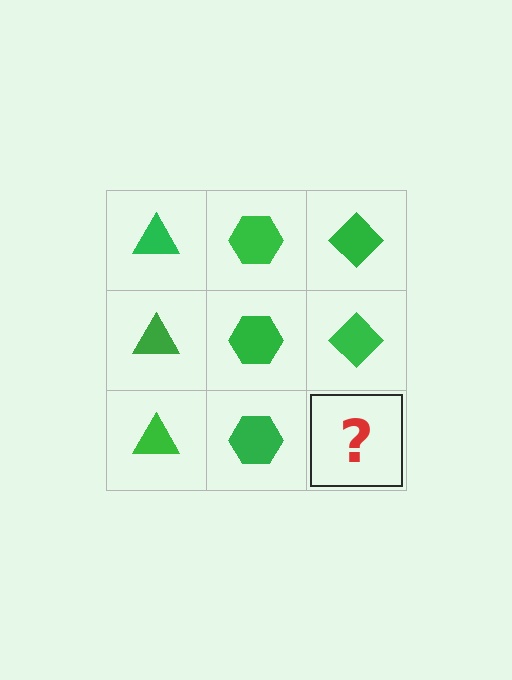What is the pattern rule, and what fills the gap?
The rule is that each column has a consistent shape. The gap should be filled with a green diamond.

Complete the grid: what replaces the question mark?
The question mark should be replaced with a green diamond.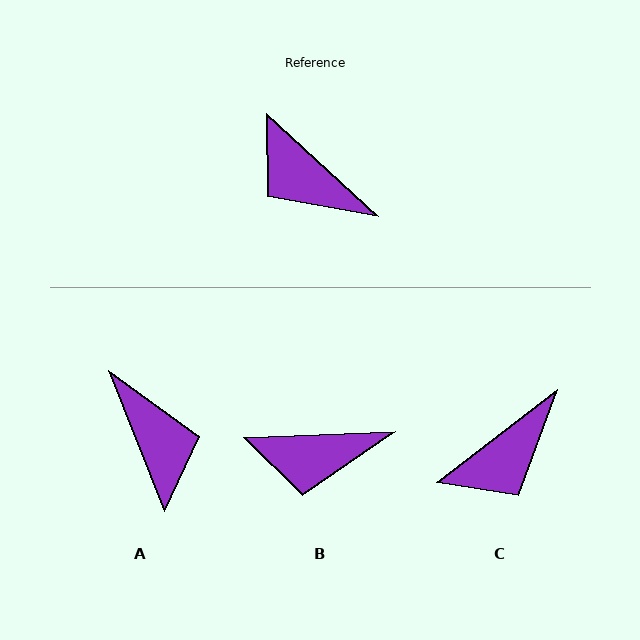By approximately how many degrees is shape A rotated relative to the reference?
Approximately 154 degrees counter-clockwise.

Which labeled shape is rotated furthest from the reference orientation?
A, about 154 degrees away.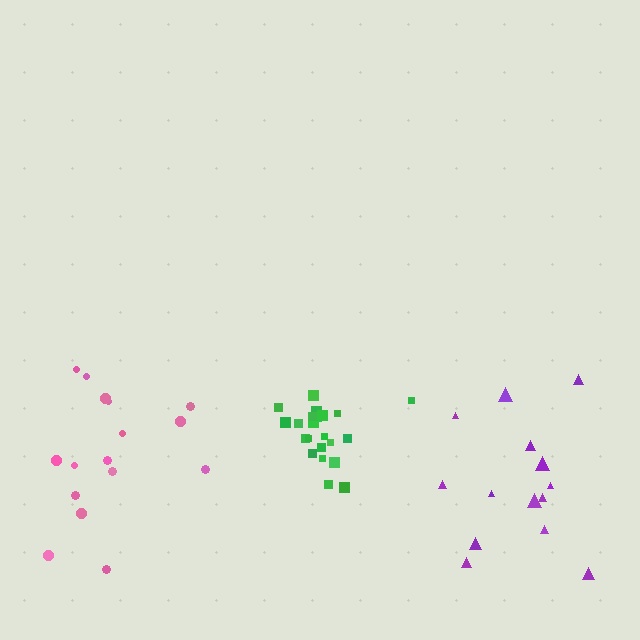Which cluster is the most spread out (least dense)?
Pink.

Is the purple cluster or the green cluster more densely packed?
Green.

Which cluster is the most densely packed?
Green.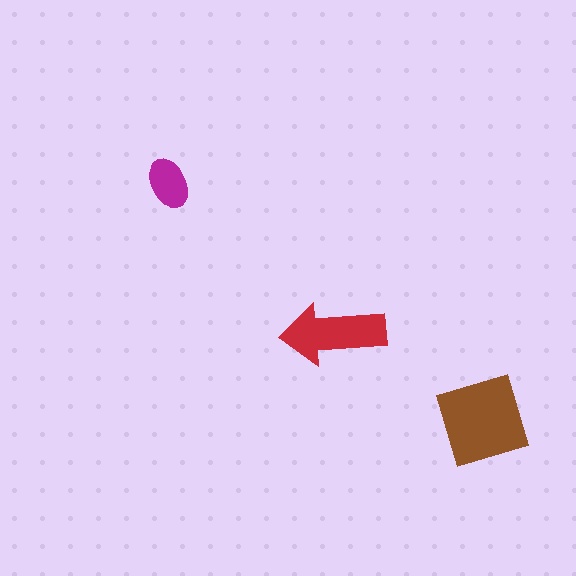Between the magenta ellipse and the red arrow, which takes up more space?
The red arrow.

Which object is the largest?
The brown diamond.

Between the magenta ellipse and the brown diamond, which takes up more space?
The brown diamond.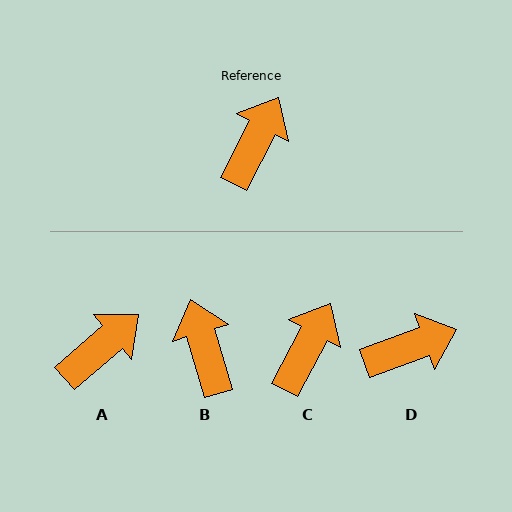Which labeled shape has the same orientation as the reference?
C.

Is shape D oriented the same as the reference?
No, it is off by about 42 degrees.